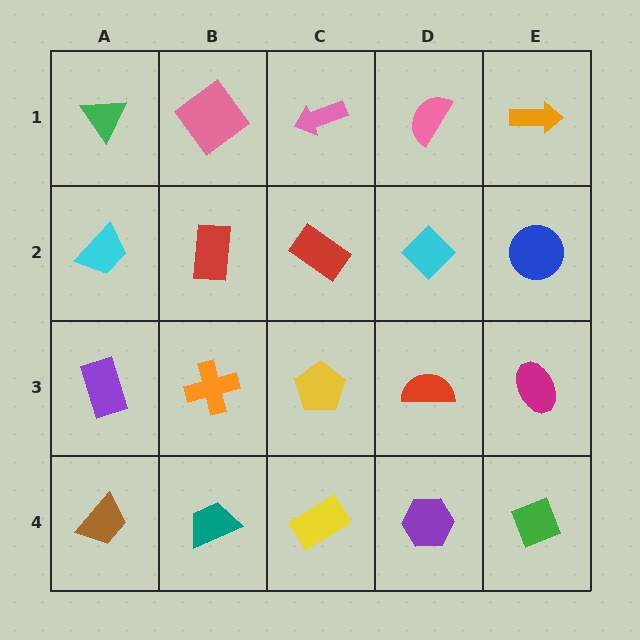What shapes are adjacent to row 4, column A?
A purple rectangle (row 3, column A), a teal trapezoid (row 4, column B).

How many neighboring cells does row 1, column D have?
3.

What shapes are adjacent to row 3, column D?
A cyan diamond (row 2, column D), a purple hexagon (row 4, column D), a yellow pentagon (row 3, column C), a magenta ellipse (row 3, column E).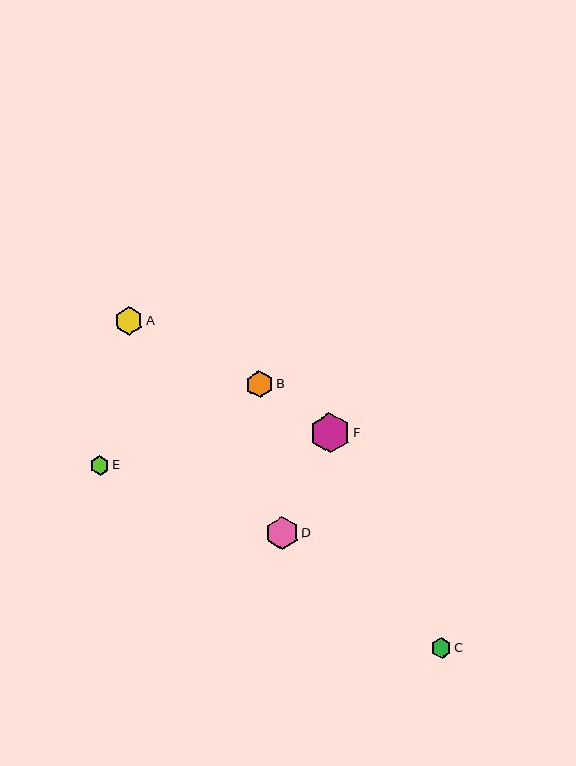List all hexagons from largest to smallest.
From largest to smallest: F, D, A, B, C, E.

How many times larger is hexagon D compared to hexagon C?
Hexagon D is approximately 1.6 times the size of hexagon C.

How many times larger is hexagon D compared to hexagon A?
Hexagon D is approximately 1.2 times the size of hexagon A.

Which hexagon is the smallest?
Hexagon E is the smallest with a size of approximately 19 pixels.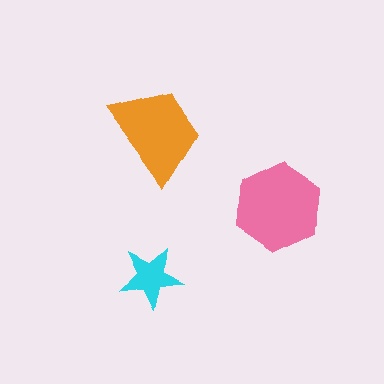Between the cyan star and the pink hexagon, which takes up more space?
The pink hexagon.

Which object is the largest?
The pink hexagon.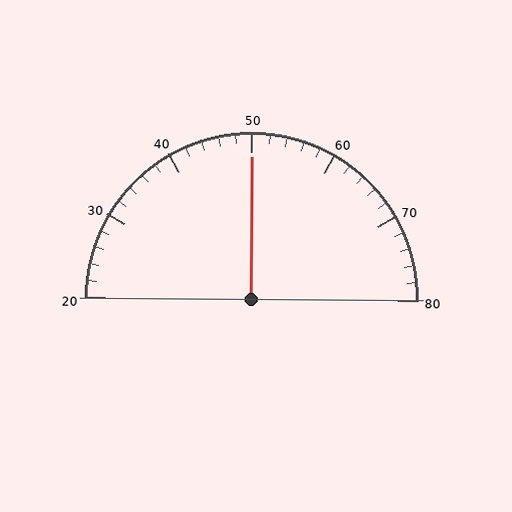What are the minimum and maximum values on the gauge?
The gauge ranges from 20 to 80.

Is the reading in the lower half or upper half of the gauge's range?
The reading is in the upper half of the range (20 to 80).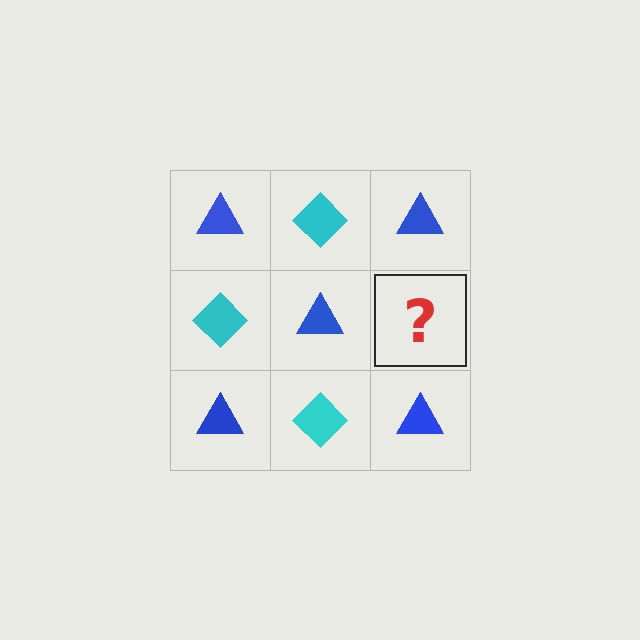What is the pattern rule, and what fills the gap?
The rule is that it alternates blue triangle and cyan diamond in a checkerboard pattern. The gap should be filled with a cyan diamond.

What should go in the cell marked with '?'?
The missing cell should contain a cyan diamond.